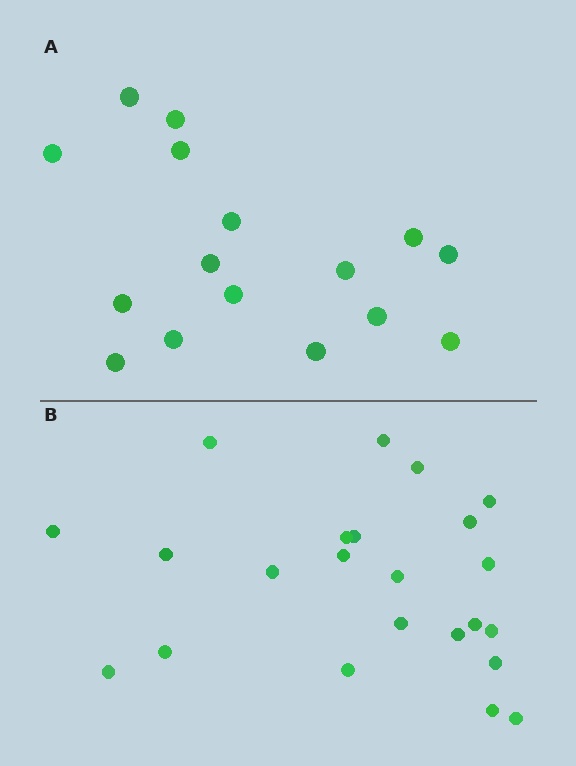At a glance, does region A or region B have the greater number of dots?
Region B (the bottom region) has more dots.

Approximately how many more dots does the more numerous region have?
Region B has roughly 8 or so more dots than region A.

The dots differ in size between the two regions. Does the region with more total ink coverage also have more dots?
No. Region A has more total ink coverage because its dots are larger, but region B actually contains more individual dots. Total area can be misleading — the number of items is what matters here.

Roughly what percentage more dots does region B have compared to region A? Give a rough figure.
About 45% more.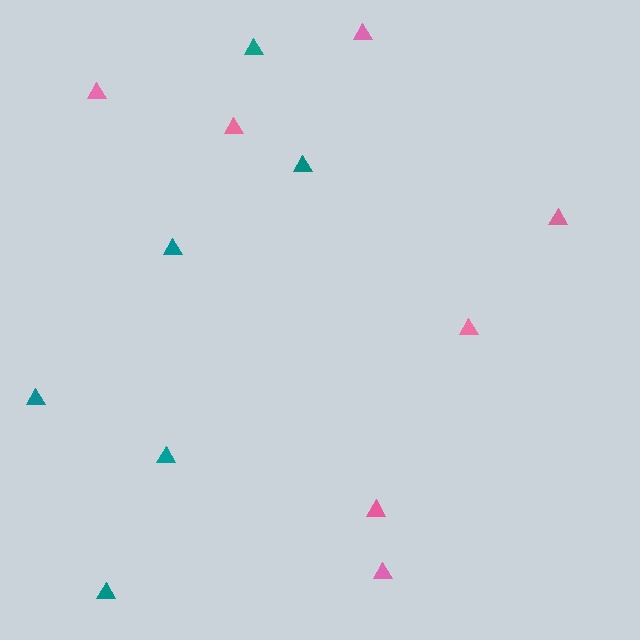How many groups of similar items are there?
There are 2 groups: one group of pink triangles (7) and one group of teal triangles (6).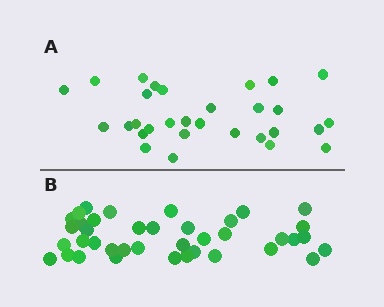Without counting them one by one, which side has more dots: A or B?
Region B (the bottom region) has more dots.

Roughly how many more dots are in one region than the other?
Region B has roughly 8 or so more dots than region A.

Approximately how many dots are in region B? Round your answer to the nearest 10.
About 40 dots. (The exact count is 39, which rounds to 40.)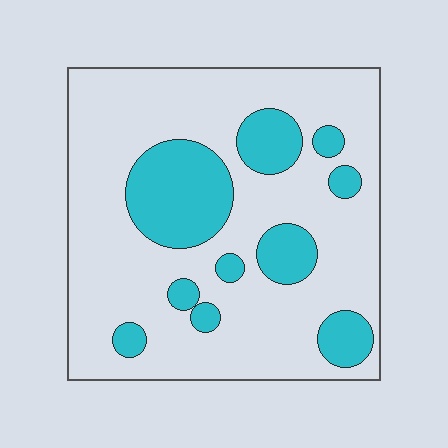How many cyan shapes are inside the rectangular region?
10.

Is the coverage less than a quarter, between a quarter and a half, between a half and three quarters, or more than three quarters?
Less than a quarter.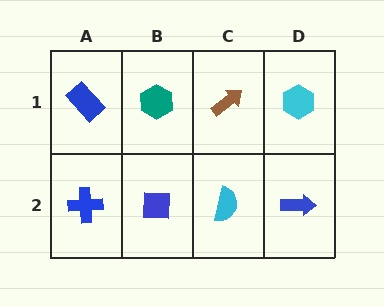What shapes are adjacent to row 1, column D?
A blue arrow (row 2, column D), a brown arrow (row 1, column C).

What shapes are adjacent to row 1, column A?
A blue cross (row 2, column A), a teal hexagon (row 1, column B).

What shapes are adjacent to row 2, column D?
A cyan hexagon (row 1, column D), a cyan semicircle (row 2, column C).